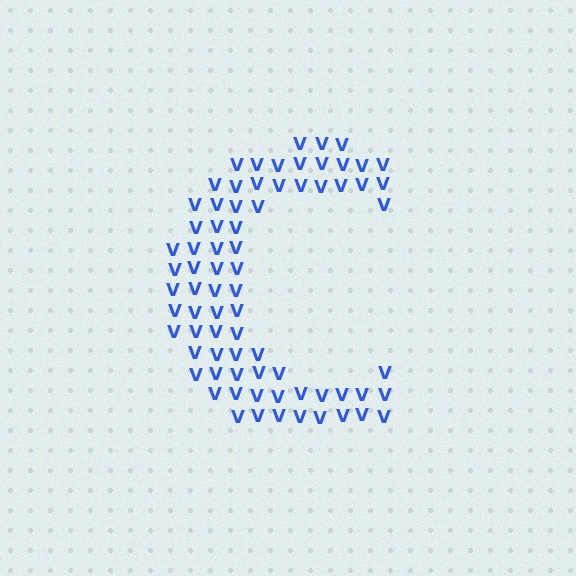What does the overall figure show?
The overall figure shows the letter C.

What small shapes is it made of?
It is made of small letter V's.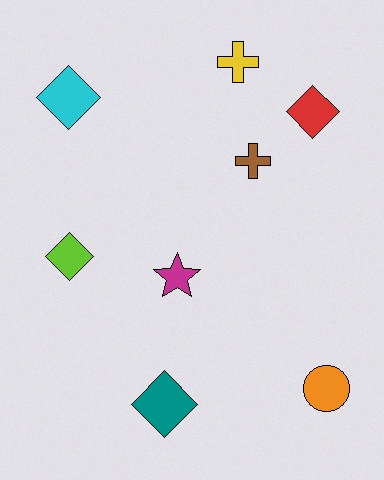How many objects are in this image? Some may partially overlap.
There are 8 objects.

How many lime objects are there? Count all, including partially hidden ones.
There is 1 lime object.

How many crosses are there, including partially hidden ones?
There are 2 crosses.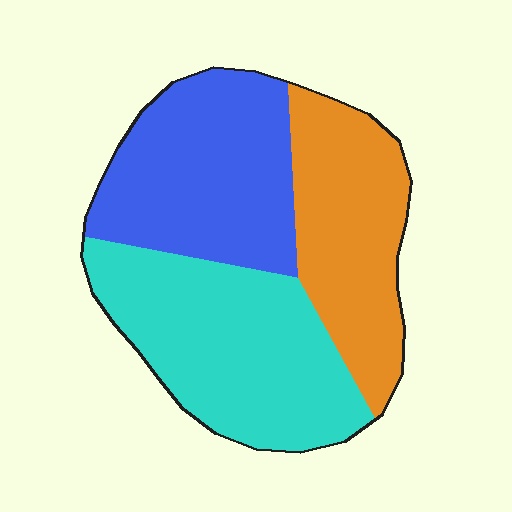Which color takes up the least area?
Orange, at roughly 30%.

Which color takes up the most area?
Cyan, at roughly 40%.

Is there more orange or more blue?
Blue.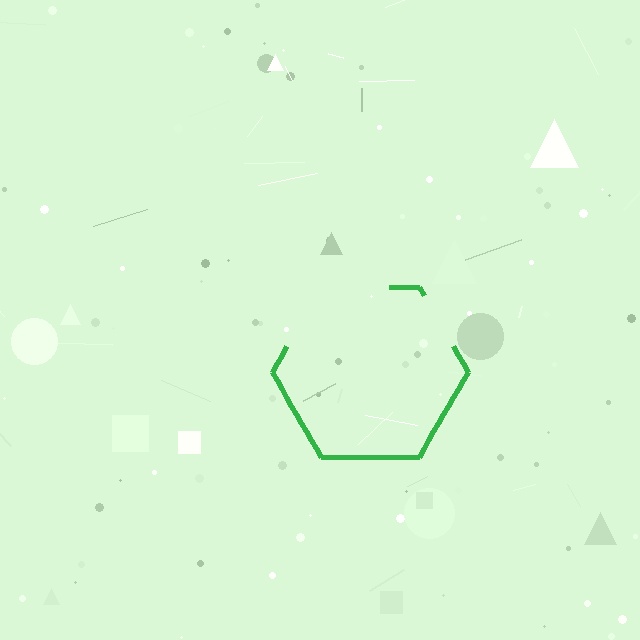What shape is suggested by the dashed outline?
The dashed outline suggests a hexagon.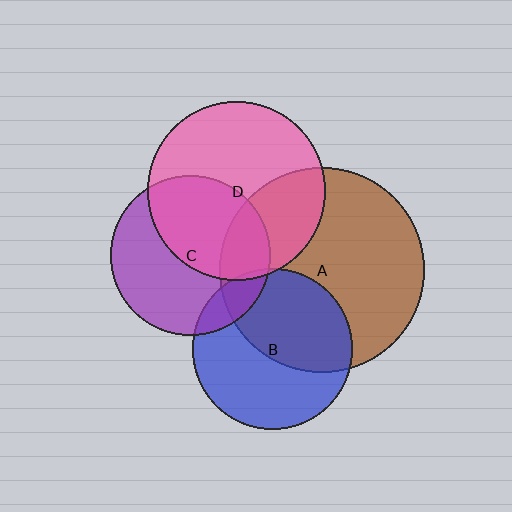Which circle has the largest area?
Circle A (brown).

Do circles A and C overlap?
Yes.